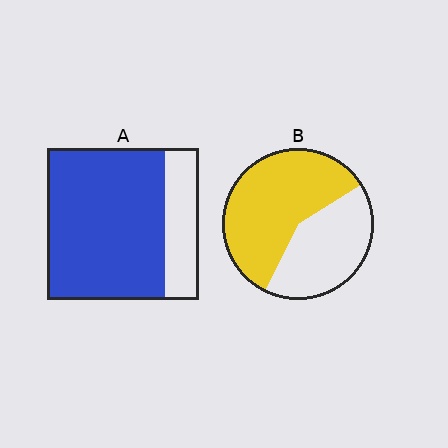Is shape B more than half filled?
Yes.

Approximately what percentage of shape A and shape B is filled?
A is approximately 80% and B is approximately 60%.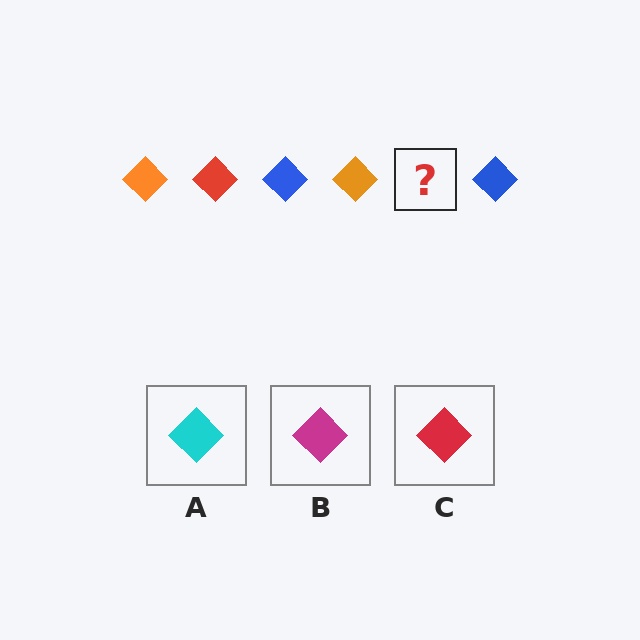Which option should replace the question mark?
Option C.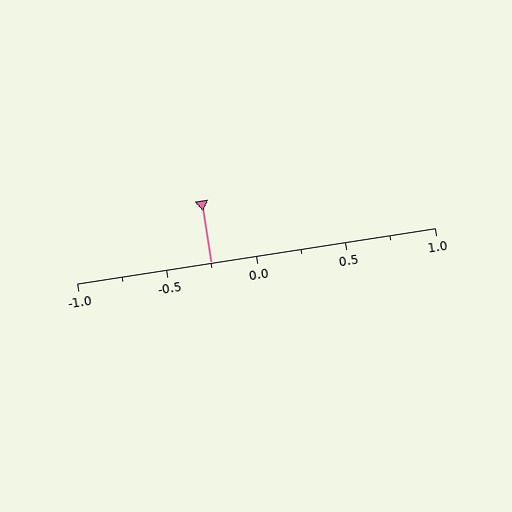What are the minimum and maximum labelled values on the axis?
The axis runs from -1.0 to 1.0.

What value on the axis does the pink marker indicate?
The marker indicates approximately -0.25.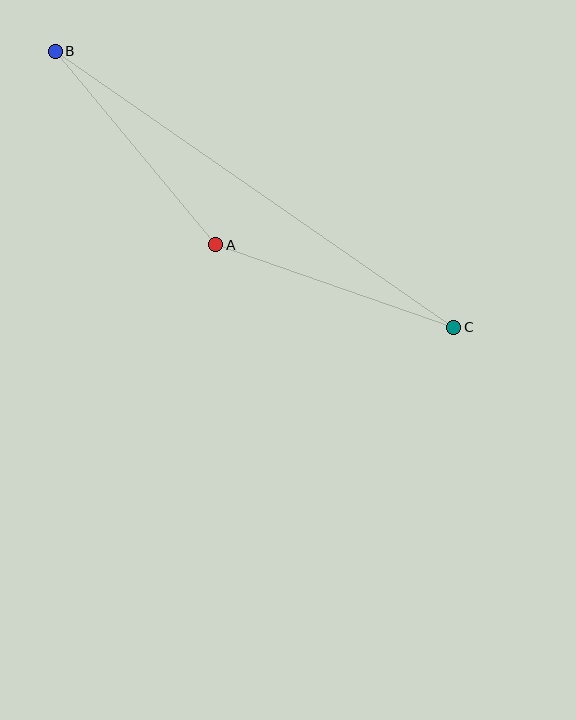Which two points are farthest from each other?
Points B and C are farthest from each other.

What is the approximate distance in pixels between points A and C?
The distance between A and C is approximately 252 pixels.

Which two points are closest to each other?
Points A and B are closest to each other.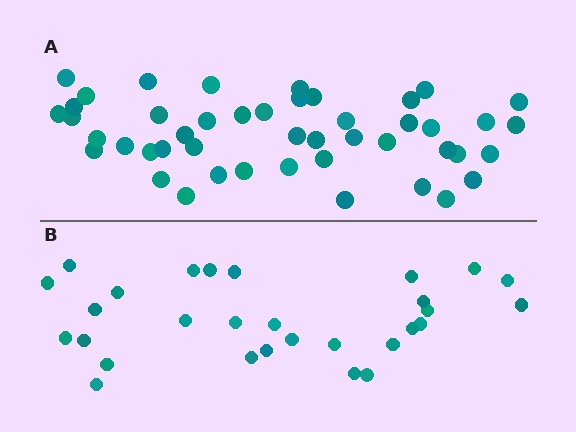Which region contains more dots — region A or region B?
Region A (the top region) has more dots.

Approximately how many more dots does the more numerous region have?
Region A has approximately 15 more dots than region B.